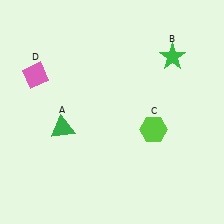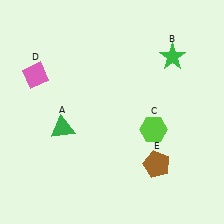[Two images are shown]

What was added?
A brown pentagon (E) was added in Image 2.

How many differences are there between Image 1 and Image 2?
There is 1 difference between the two images.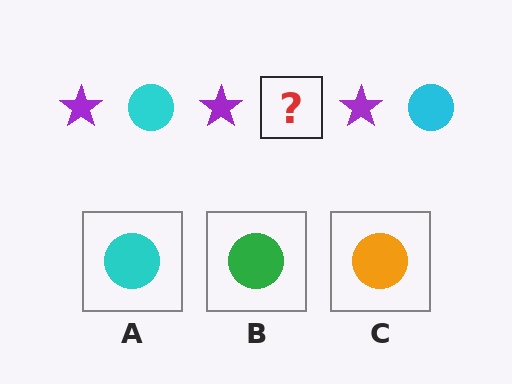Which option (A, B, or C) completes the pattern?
A.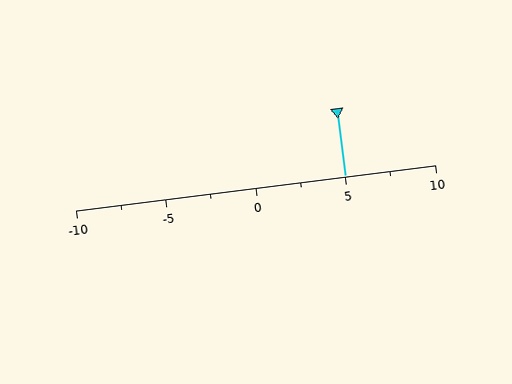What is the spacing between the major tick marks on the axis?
The major ticks are spaced 5 apart.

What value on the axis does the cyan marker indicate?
The marker indicates approximately 5.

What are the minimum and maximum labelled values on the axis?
The axis runs from -10 to 10.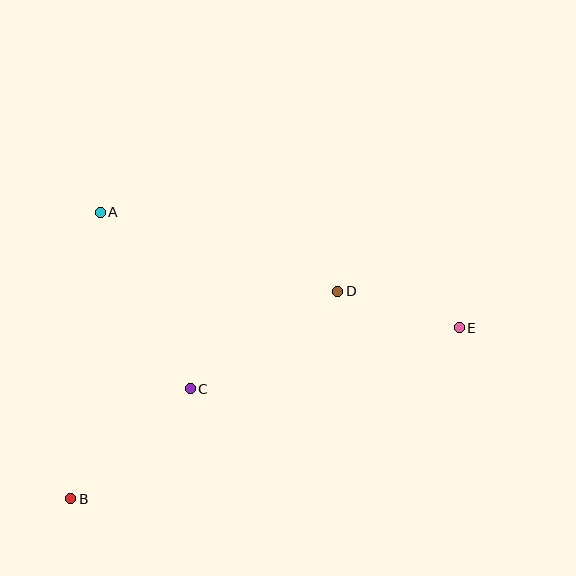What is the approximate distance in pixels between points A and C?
The distance between A and C is approximately 198 pixels.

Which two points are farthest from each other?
Points B and E are farthest from each other.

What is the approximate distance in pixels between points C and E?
The distance between C and E is approximately 276 pixels.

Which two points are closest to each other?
Points D and E are closest to each other.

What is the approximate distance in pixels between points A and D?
The distance between A and D is approximately 251 pixels.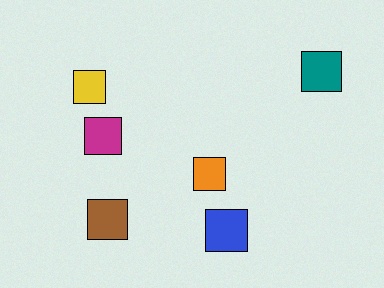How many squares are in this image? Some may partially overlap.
There are 6 squares.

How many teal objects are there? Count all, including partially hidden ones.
There is 1 teal object.